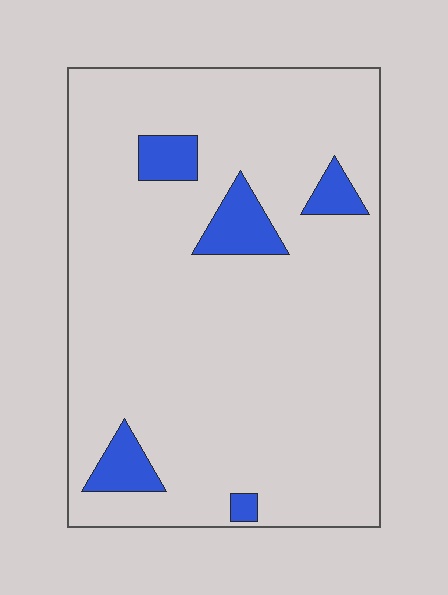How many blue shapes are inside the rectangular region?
5.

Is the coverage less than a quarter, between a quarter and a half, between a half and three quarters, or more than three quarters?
Less than a quarter.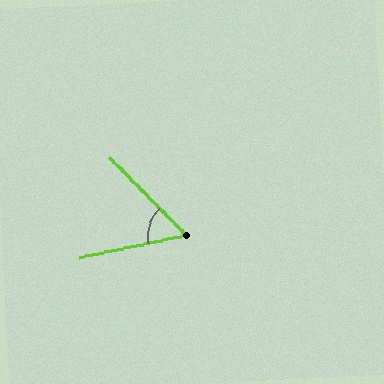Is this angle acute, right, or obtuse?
It is acute.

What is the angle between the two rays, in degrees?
Approximately 57 degrees.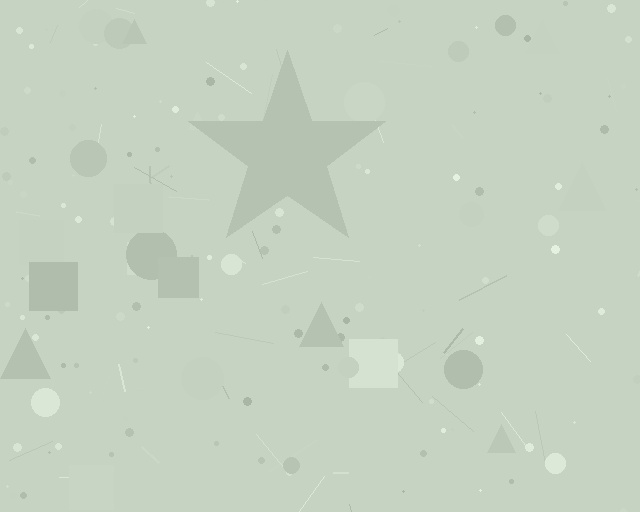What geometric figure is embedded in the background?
A star is embedded in the background.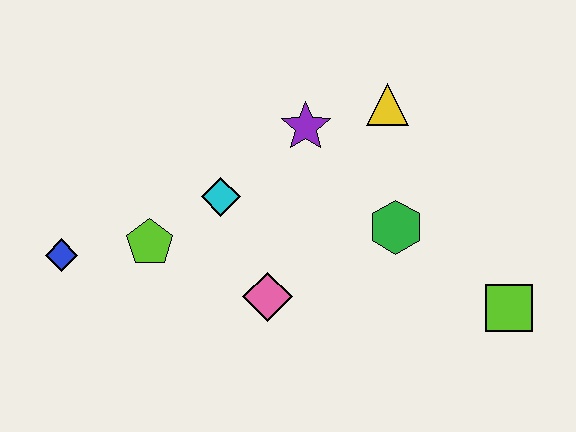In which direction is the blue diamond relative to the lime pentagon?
The blue diamond is to the left of the lime pentagon.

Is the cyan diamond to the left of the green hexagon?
Yes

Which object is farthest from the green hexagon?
The blue diamond is farthest from the green hexagon.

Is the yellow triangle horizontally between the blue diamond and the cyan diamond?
No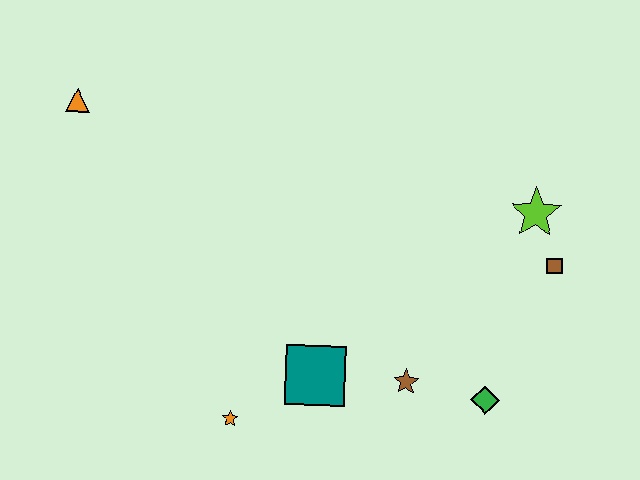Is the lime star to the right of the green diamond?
Yes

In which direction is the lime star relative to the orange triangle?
The lime star is to the right of the orange triangle.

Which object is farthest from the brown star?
The orange triangle is farthest from the brown star.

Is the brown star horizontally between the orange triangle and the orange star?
No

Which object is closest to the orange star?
The teal square is closest to the orange star.